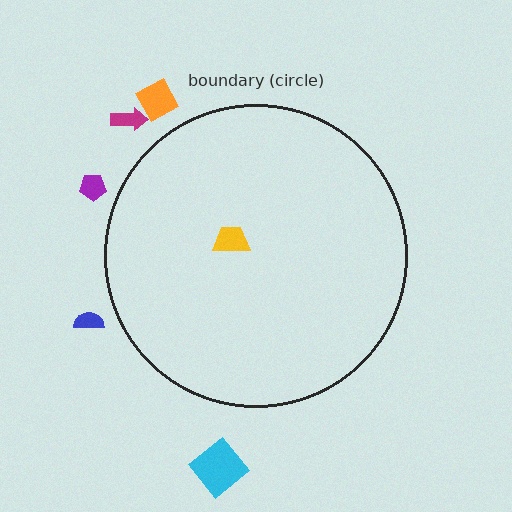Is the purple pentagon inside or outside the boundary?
Outside.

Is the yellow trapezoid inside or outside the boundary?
Inside.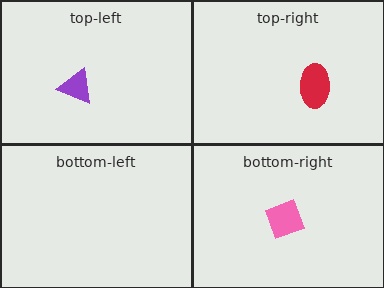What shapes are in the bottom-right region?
The pink diamond.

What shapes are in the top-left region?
The purple triangle.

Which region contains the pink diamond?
The bottom-right region.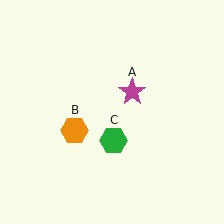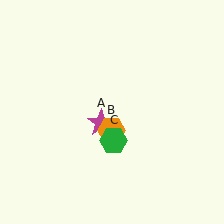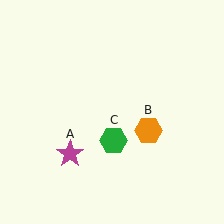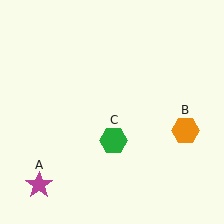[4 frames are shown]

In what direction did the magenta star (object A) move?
The magenta star (object A) moved down and to the left.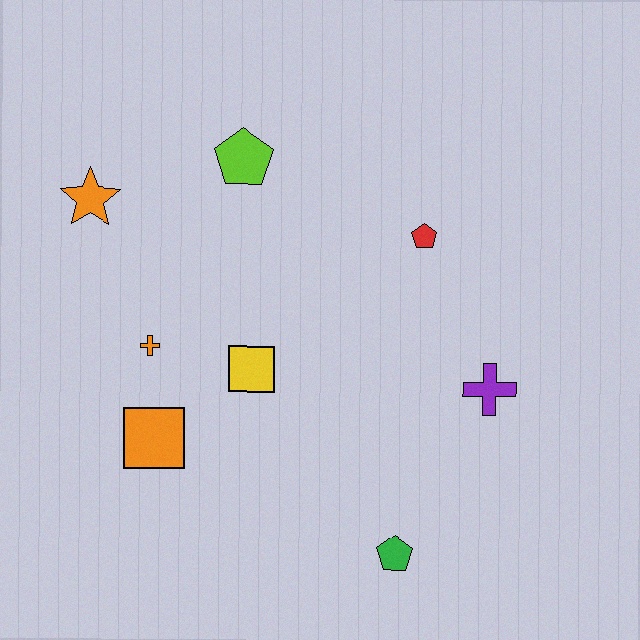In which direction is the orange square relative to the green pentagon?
The orange square is to the left of the green pentagon.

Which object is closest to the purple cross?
The red pentagon is closest to the purple cross.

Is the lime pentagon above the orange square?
Yes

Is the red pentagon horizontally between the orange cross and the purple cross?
Yes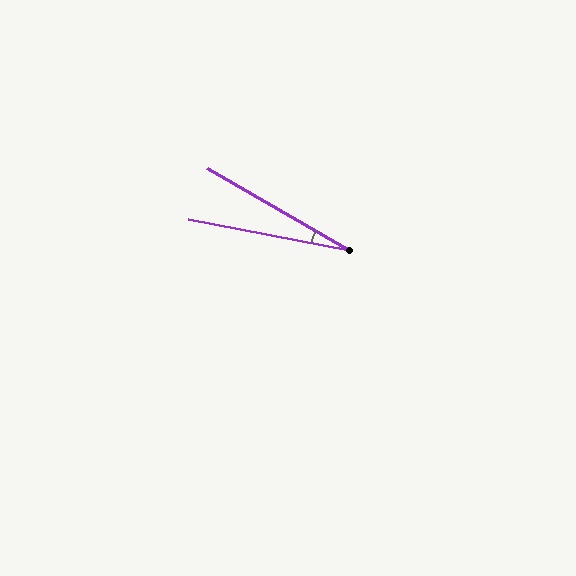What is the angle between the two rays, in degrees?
Approximately 19 degrees.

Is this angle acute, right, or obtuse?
It is acute.